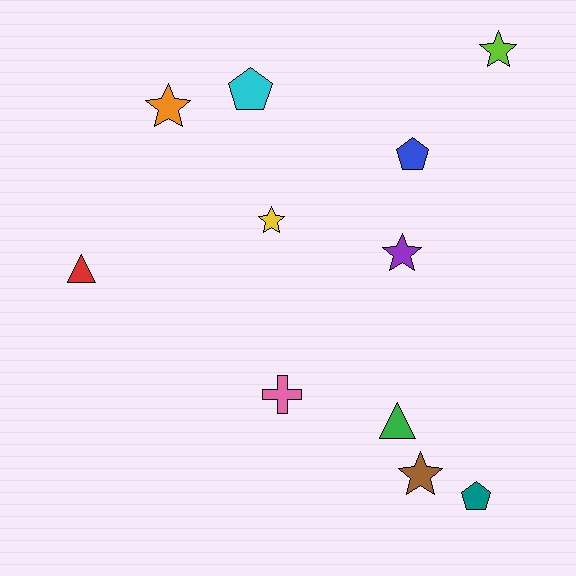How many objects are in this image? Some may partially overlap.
There are 11 objects.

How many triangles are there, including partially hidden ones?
There are 2 triangles.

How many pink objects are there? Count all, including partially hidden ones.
There is 1 pink object.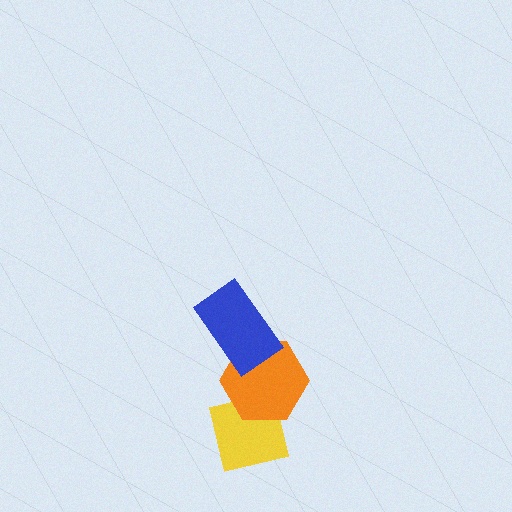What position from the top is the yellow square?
The yellow square is 3rd from the top.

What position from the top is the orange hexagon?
The orange hexagon is 2nd from the top.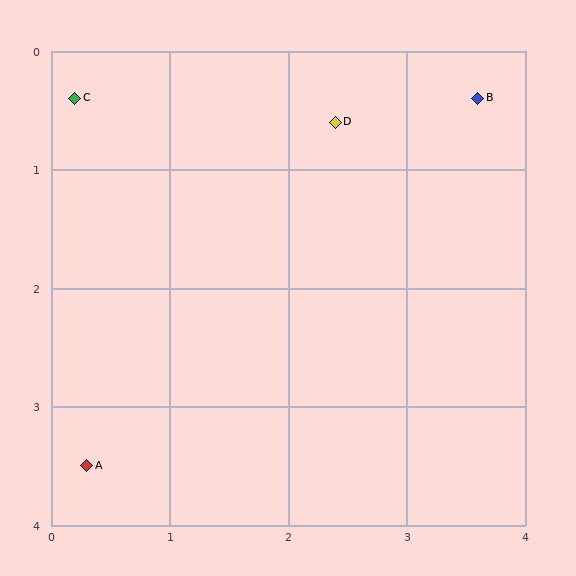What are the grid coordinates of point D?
Point D is at approximately (2.4, 0.6).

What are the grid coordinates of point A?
Point A is at approximately (0.3, 3.5).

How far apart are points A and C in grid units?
Points A and C are about 3.1 grid units apart.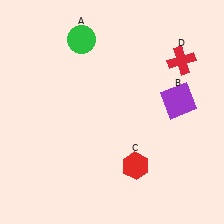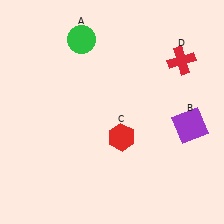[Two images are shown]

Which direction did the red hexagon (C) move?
The red hexagon (C) moved up.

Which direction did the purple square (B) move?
The purple square (B) moved down.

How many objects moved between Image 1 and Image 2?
2 objects moved between the two images.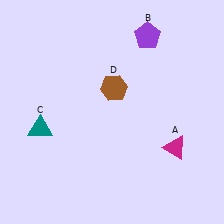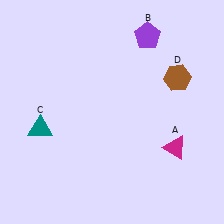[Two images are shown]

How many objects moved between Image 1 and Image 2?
1 object moved between the two images.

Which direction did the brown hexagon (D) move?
The brown hexagon (D) moved right.